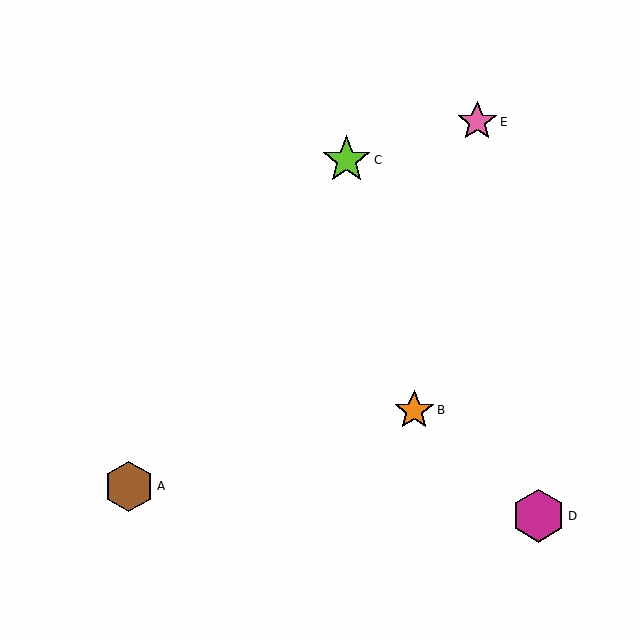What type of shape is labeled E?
Shape E is a pink star.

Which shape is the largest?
The magenta hexagon (labeled D) is the largest.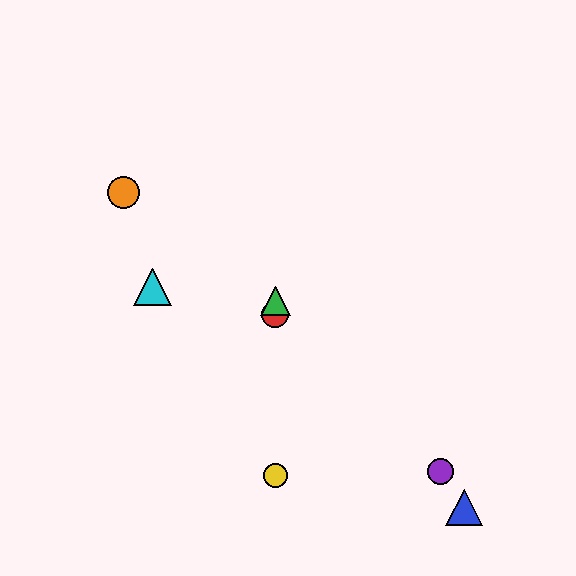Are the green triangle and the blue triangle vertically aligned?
No, the green triangle is at x≈275 and the blue triangle is at x≈464.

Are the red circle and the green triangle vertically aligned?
Yes, both are at x≈275.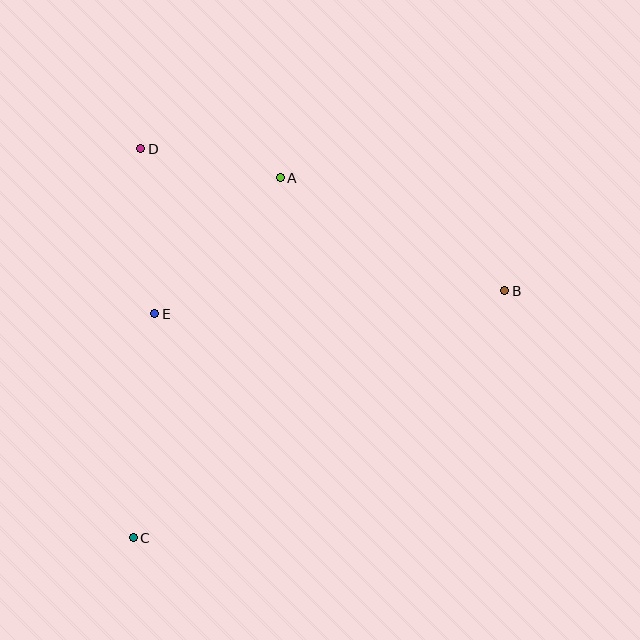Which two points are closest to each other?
Points A and D are closest to each other.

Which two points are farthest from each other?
Points B and C are farthest from each other.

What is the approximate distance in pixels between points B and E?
The distance between B and E is approximately 351 pixels.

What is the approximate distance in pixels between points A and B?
The distance between A and B is approximately 251 pixels.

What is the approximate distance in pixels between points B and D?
The distance between B and D is approximately 391 pixels.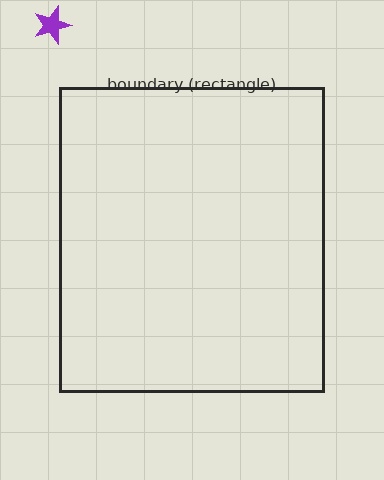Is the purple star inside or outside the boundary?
Outside.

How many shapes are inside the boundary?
0 inside, 1 outside.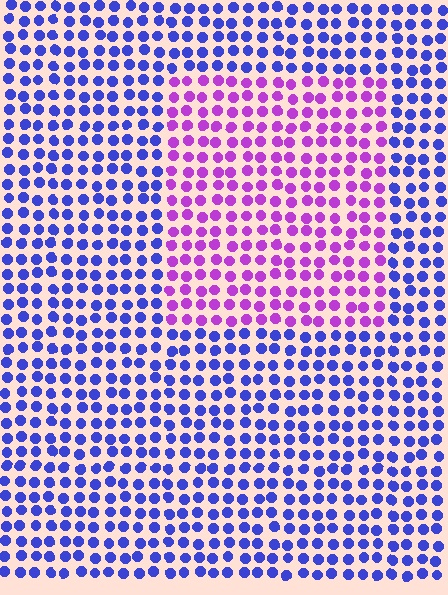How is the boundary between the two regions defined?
The boundary is defined purely by a slight shift in hue (about 54 degrees). Spacing, size, and orientation are identical on both sides.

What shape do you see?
I see a rectangle.